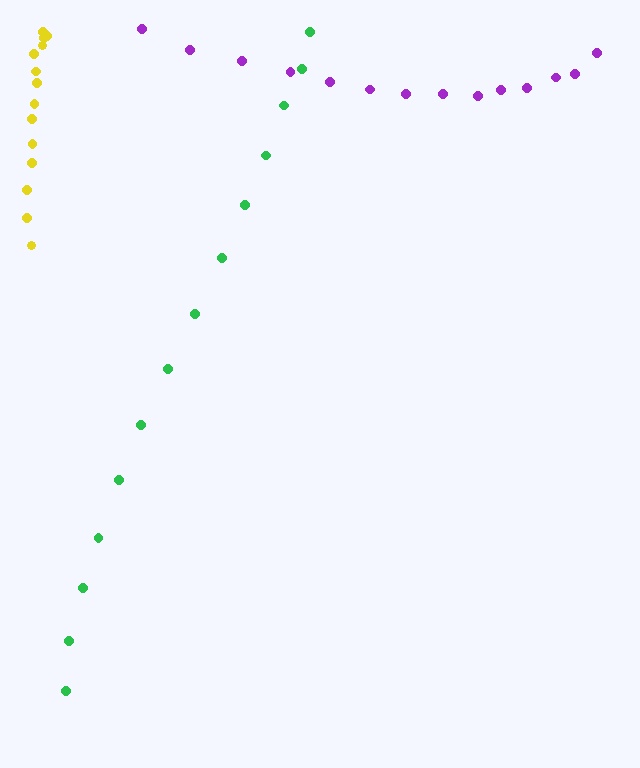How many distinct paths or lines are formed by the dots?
There are 3 distinct paths.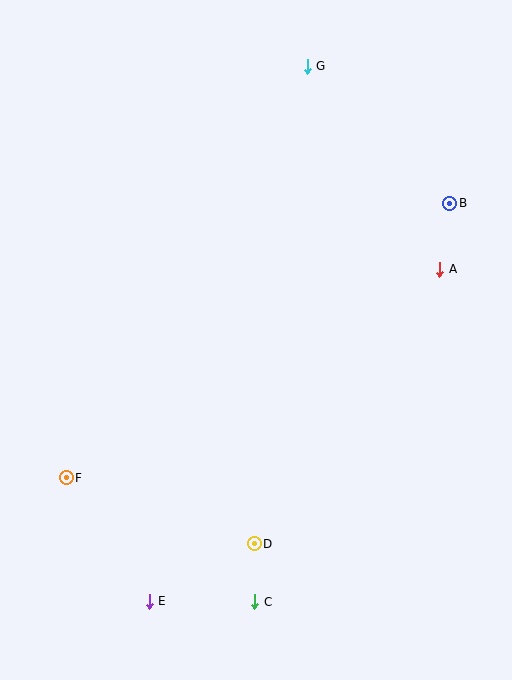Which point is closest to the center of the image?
Point A at (440, 269) is closest to the center.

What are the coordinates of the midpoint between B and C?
The midpoint between B and C is at (352, 403).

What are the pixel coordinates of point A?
Point A is at (440, 269).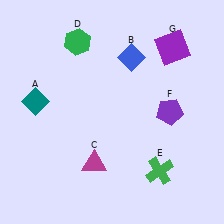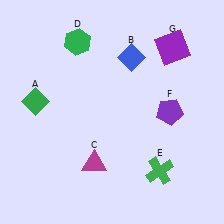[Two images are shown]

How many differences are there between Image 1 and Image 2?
There is 1 difference between the two images.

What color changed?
The diamond (A) changed from teal in Image 1 to green in Image 2.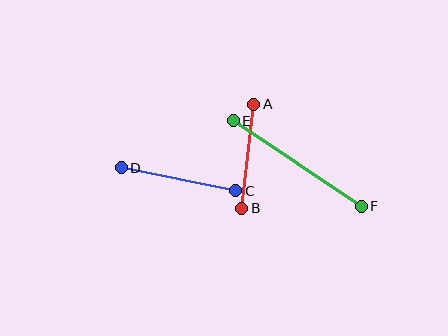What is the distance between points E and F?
The distance is approximately 154 pixels.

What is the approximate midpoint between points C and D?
The midpoint is at approximately (178, 179) pixels.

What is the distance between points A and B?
The distance is approximately 105 pixels.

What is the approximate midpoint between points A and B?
The midpoint is at approximately (248, 156) pixels.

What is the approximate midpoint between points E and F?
The midpoint is at approximately (297, 164) pixels.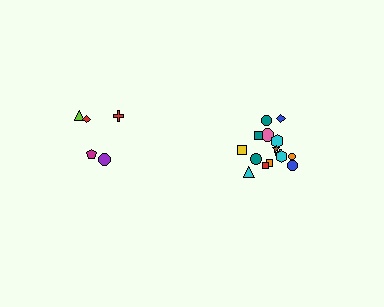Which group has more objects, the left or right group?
The right group.